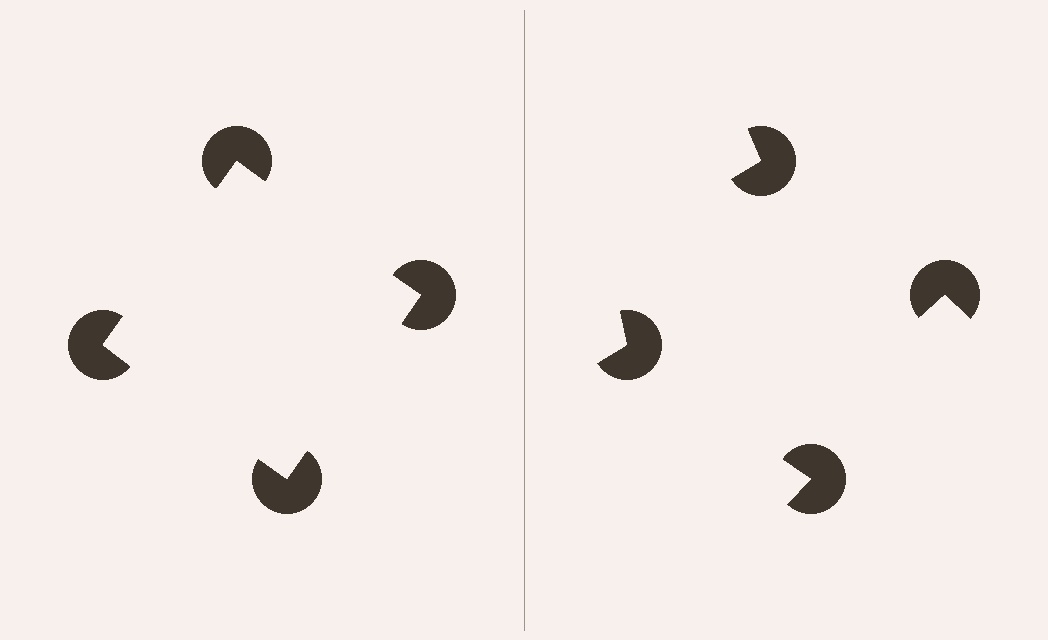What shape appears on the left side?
An illusory square.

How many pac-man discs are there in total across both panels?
8 — 4 on each side.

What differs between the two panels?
The pac-man discs are positioned identically on both sides; only the wedge orientations differ. On the left they align to a square; on the right they are misaligned.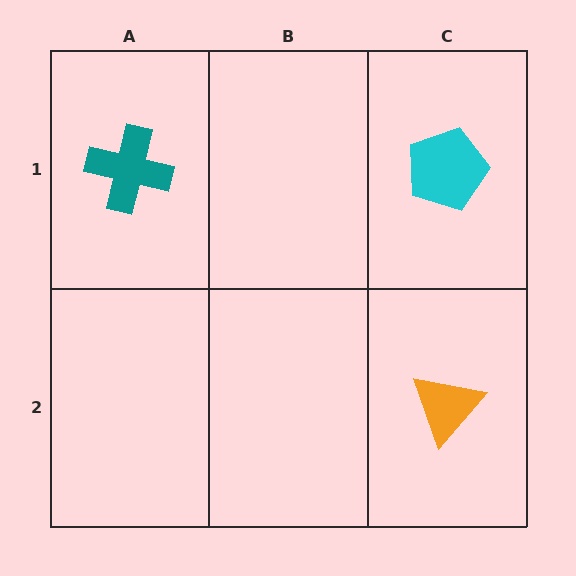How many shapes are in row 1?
2 shapes.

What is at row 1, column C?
A cyan pentagon.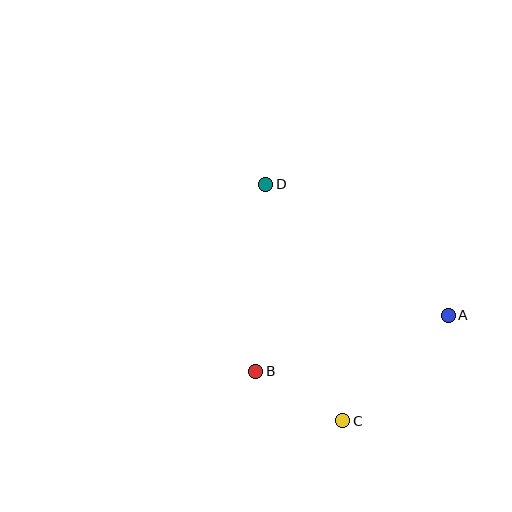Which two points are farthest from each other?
Points C and D are farthest from each other.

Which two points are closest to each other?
Points B and C are closest to each other.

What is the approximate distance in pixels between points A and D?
The distance between A and D is approximately 225 pixels.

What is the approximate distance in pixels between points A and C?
The distance between A and C is approximately 149 pixels.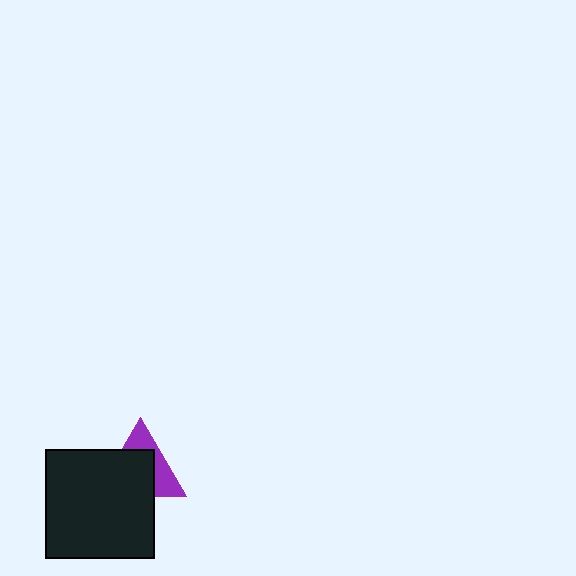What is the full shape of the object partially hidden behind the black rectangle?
The partially hidden object is a purple triangle.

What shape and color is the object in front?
The object in front is a black rectangle.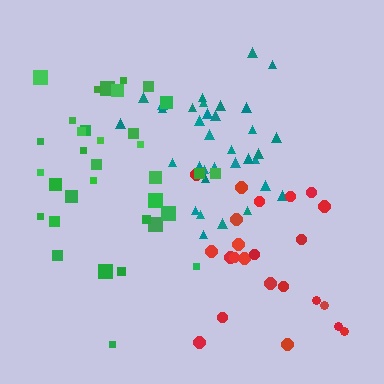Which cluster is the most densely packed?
Teal.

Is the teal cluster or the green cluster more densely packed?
Teal.